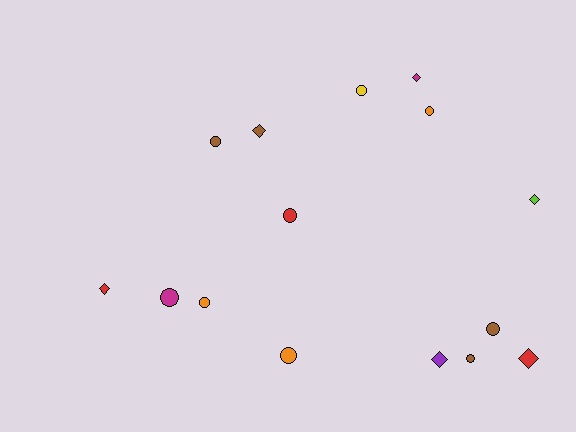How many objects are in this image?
There are 15 objects.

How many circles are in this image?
There are 9 circles.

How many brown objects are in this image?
There are 4 brown objects.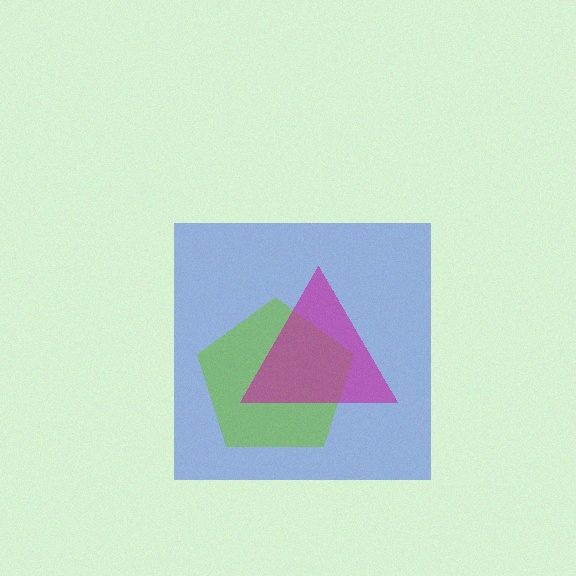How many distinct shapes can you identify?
There are 3 distinct shapes: a blue square, a lime pentagon, a magenta triangle.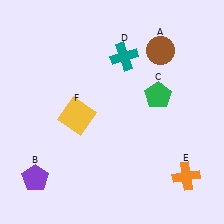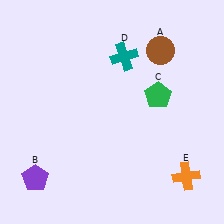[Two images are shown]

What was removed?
The yellow square (F) was removed in Image 2.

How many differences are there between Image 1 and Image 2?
There is 1 difference between the two images.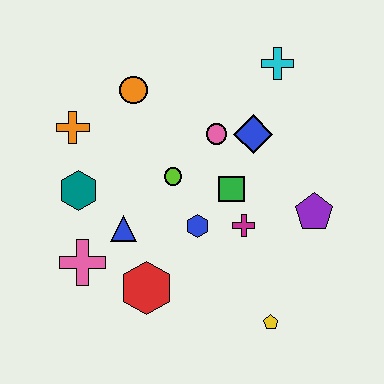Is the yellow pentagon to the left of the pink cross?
No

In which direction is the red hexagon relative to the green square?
The red hexagon is below the green square.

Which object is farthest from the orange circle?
The yellow pentagon is farthest from the orange circle.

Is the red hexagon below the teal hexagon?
Yes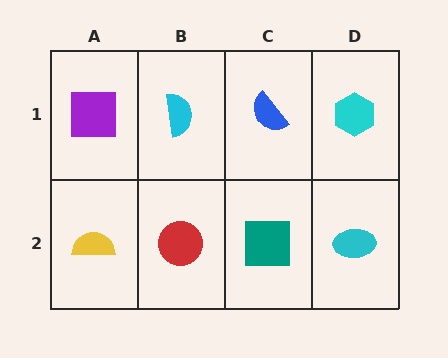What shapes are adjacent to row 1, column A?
A yellow semicircle (row 2, column A), a cyan semicircle (row 1, column B).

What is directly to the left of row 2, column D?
A teal square.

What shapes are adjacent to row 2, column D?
A cyan hexagon (row 1, column D), a teal square (row 2, column C).